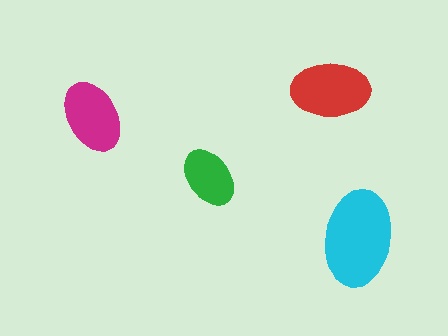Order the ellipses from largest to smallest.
the cyan one, the red one, the magenta one, the green one.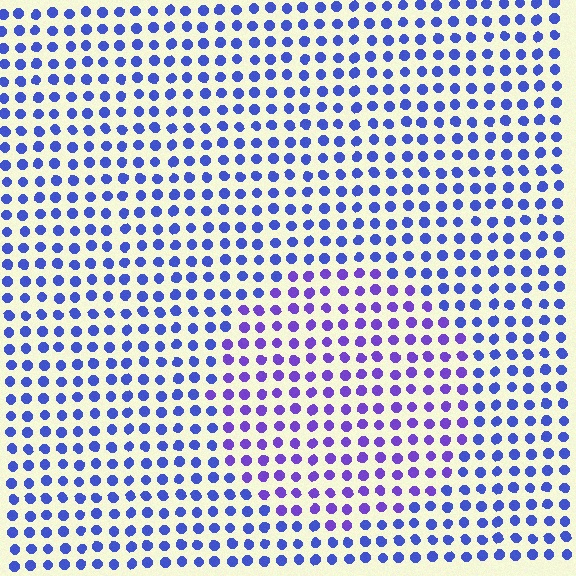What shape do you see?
I see a circle.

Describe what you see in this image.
The image is filled with small blue elements in a uniform arrangement. A circle-shaped region is visible where the elements are tinted to a slightly different hue, forming a subtle color boundary.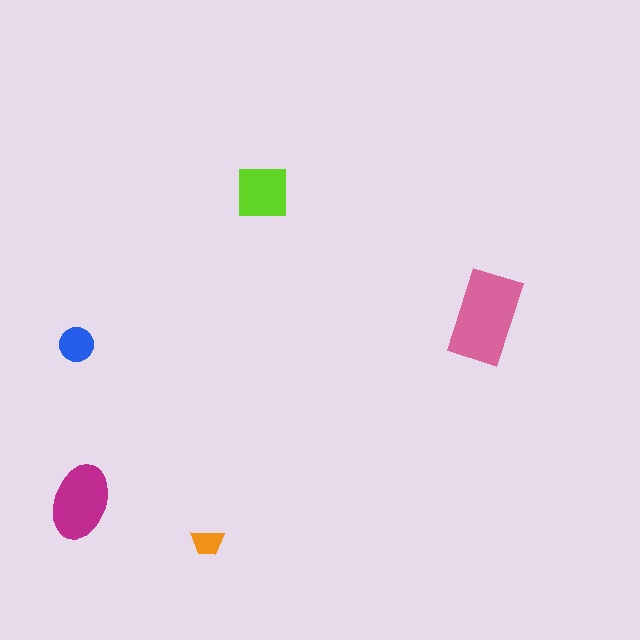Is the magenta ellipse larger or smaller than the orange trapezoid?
Larger.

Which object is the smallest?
The orange trapezoid.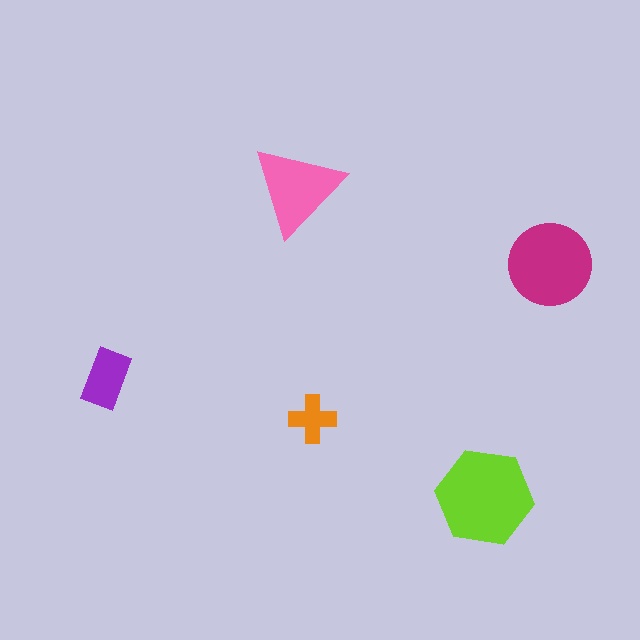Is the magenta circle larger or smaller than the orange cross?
Larger.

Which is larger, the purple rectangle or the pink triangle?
The pink triangle.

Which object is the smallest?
The orange cross.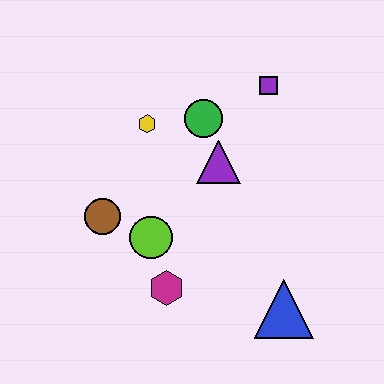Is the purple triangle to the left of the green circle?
No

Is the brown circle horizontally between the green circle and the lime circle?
No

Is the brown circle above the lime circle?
Yes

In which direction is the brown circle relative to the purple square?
The brown circle is to the left of the purple square.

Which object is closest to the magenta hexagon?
The lime circle is closest to the magenta hexagon.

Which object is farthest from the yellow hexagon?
The blue triangle is farthest from the yellow hexagon.